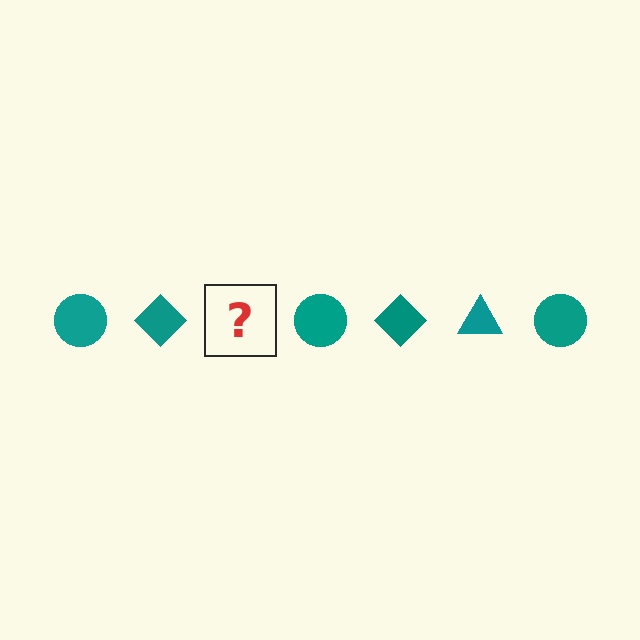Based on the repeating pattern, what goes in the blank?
The blank should be a teal triangle.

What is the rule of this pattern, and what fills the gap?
The rule is that the pattern cycles through circle, diamond, triangle shapes in teal. The gap should be filled with a teal triangle.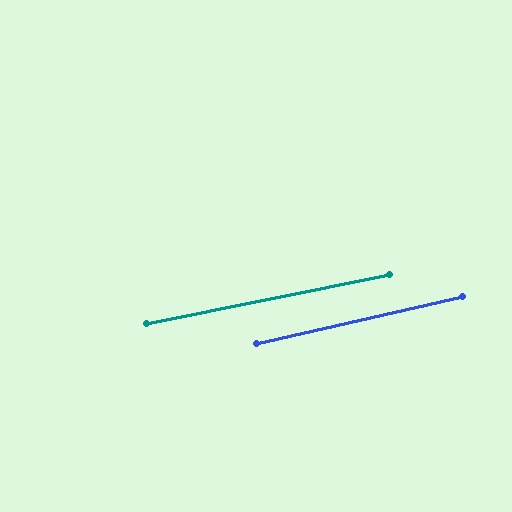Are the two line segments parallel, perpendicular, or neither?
Parallel — their directions differ by only 1.4°.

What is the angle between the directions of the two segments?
Approximately 1 degree.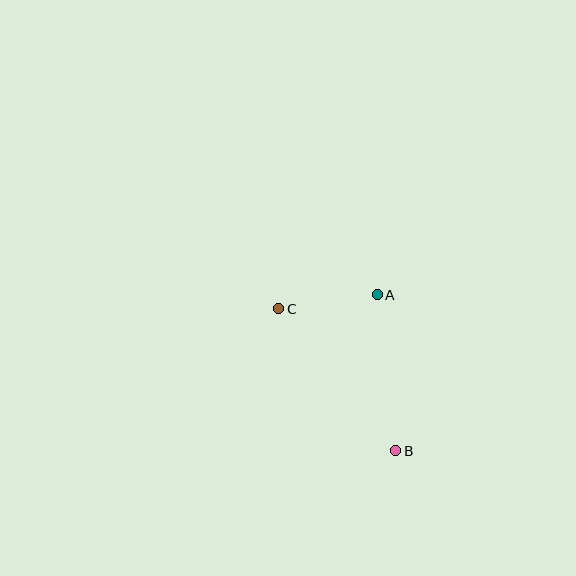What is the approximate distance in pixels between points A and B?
The distance between A and B is approximately 157 pixels.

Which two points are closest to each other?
Points A and C are closest to each other.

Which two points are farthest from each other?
Points B and C are farthest from each other.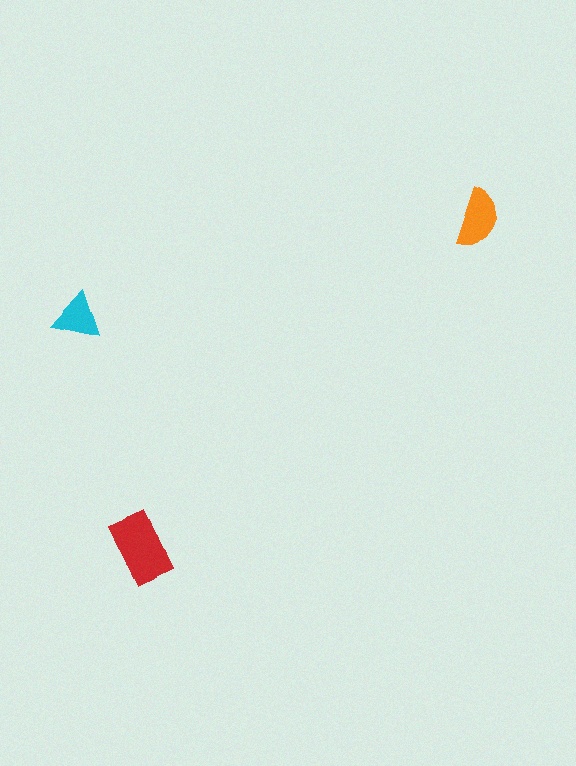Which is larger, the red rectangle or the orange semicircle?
The red rectangle.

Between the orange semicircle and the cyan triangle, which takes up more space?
The orange semicircle.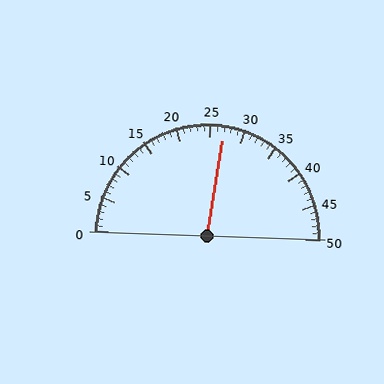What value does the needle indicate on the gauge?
The needle indicates approximately 27.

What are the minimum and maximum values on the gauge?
The gauge ranges from 0 to 50.